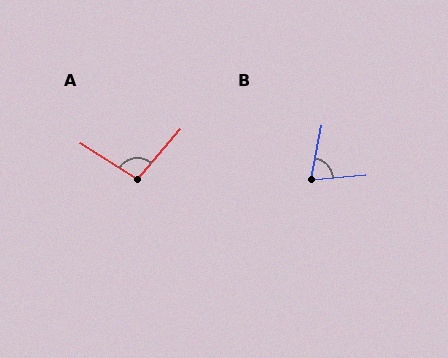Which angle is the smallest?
B, at approximately 74 degrees.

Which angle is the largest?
A, at approximately 98 degrees.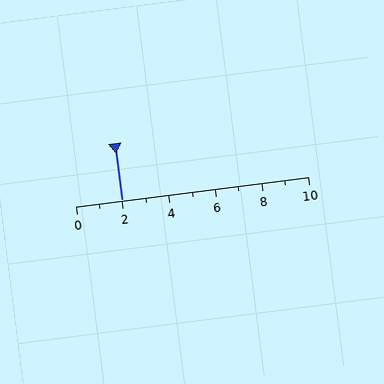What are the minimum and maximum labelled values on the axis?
The axis runs from 0 to 10.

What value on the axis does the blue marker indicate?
The marker indicates approximately 2.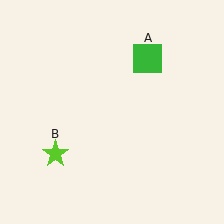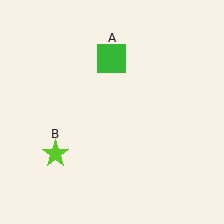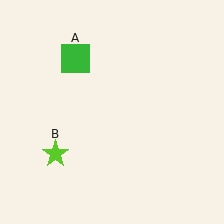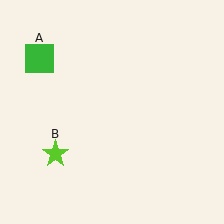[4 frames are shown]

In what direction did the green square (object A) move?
The green square (object A) moved left.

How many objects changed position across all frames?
1 object changed position: green square (object A).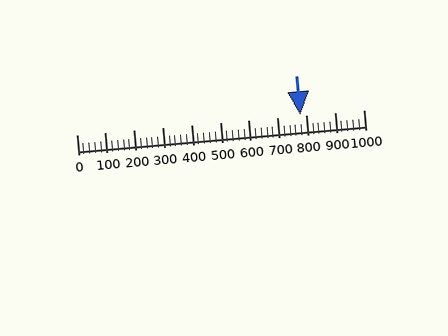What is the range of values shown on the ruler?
The ruler shows values from 0 to 1000.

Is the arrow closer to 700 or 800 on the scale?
The arrow is closer to 800.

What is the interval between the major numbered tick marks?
The major tick marks are spaced 100 units apart.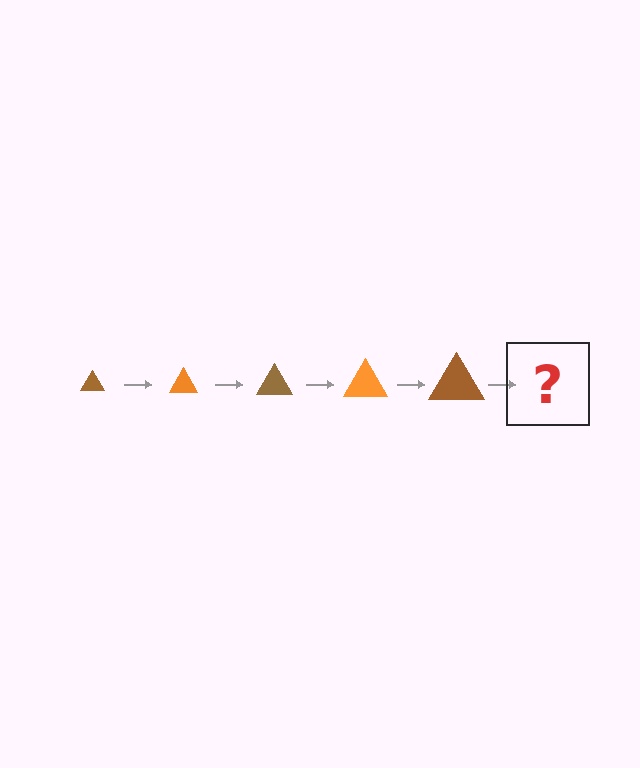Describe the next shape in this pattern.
It should be an orange triangle, larger than the previous one.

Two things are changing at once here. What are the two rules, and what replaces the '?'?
The two rules are that the triangle grows larger each step and the color cycles through brown and orange. The '?' should be an orange triangle, larger than the previous one.